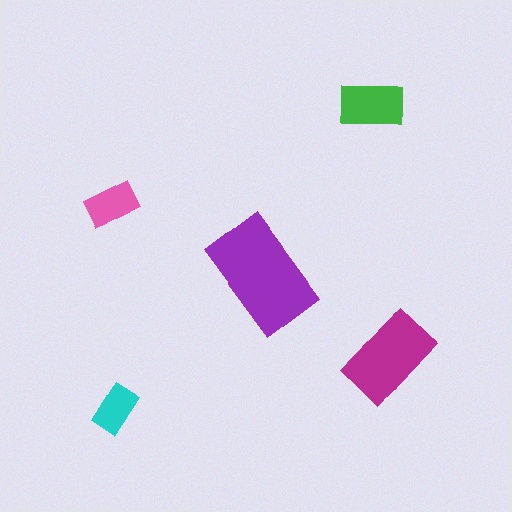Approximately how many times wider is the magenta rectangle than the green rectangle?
About 1.5 times wider.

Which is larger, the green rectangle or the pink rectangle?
The green one.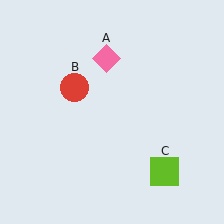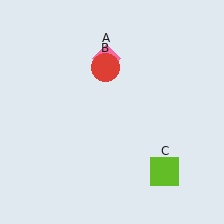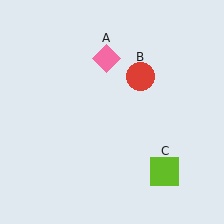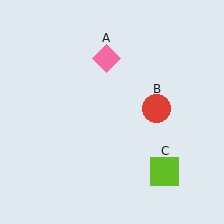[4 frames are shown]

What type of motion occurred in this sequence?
The red circle (object B) rotated clockwise around the center of the scene.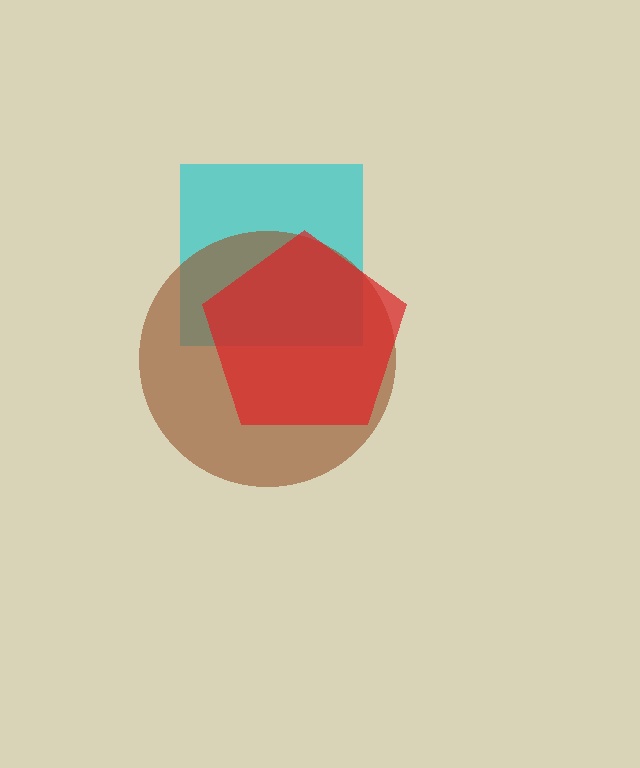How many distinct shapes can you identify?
There are 3 distinct shapes: a cyan square, a brown circle, a red pentagon.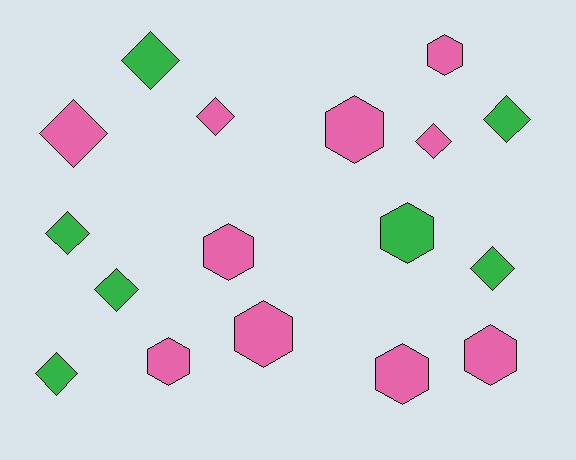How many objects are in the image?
There are 17 objects.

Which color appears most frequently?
Pink, with 10 objects.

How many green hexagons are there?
There is 1 green hexagon.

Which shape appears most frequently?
Diamond, with 9 objects.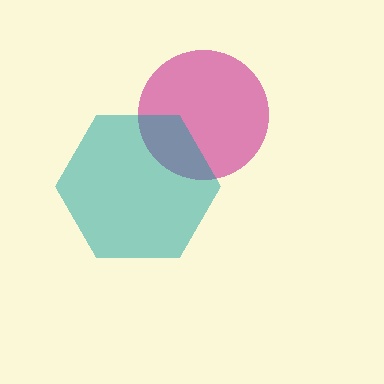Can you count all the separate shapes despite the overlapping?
Yes, there are 2 separate shapes.